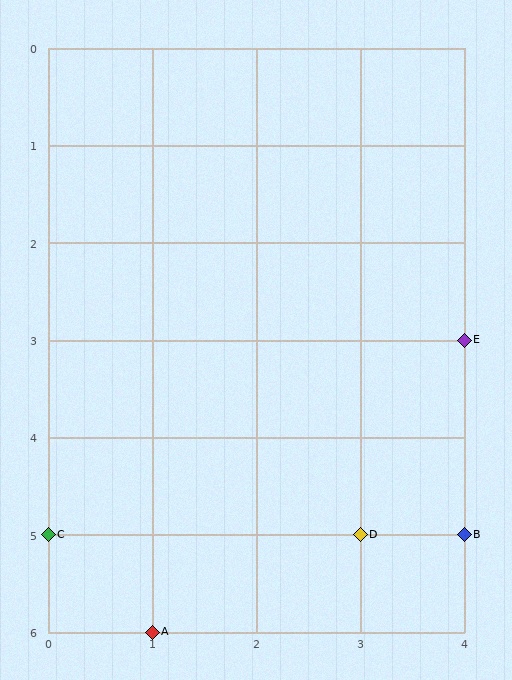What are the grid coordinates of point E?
Point E is at grid coordinates (4, 3).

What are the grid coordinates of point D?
Point D is at grid coordinates (3, 5).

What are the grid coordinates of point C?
Point C is at grid coordinates (0, 5).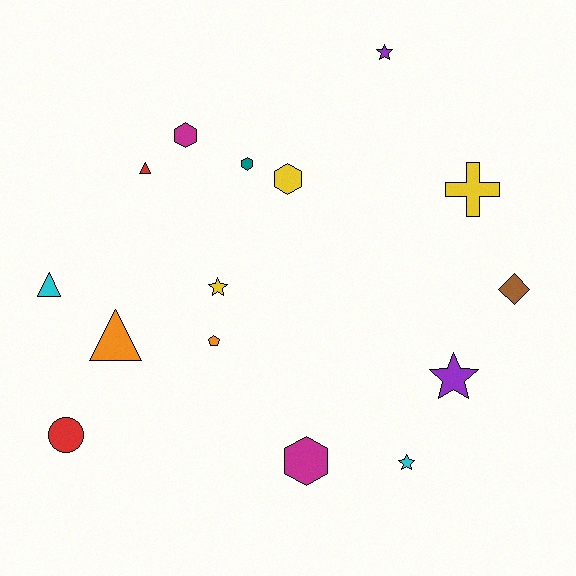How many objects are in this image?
There are 15 objects.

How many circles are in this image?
There is 1 circle.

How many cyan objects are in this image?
There are 2 cyan objects.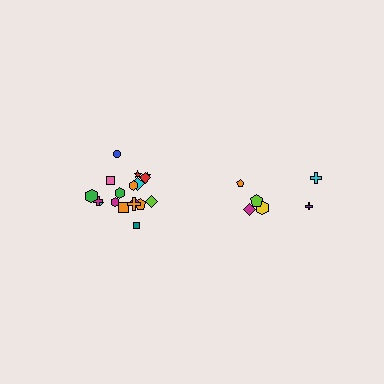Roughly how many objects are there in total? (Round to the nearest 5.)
Roughly 25 objects in total.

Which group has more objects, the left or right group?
The left group.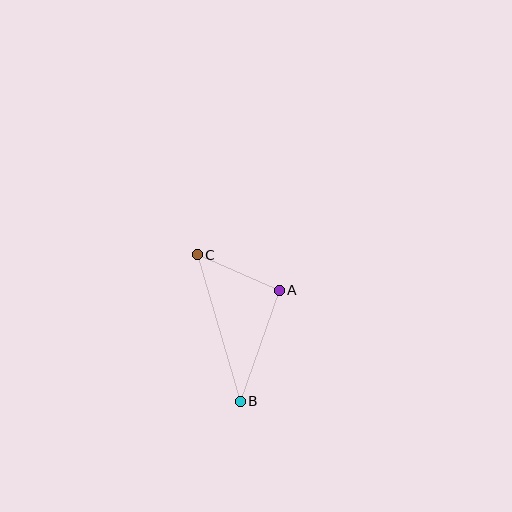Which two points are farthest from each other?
Points B and C are farthest from each other.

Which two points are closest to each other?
Points A and C are closest to each other.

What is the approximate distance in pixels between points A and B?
The distance between A and B is approximately 117 pixels.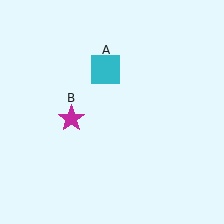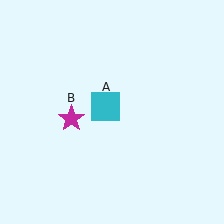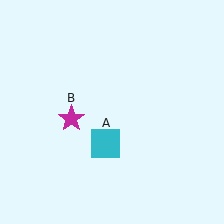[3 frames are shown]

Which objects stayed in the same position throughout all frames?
Magenta star (object B) remained stationary.